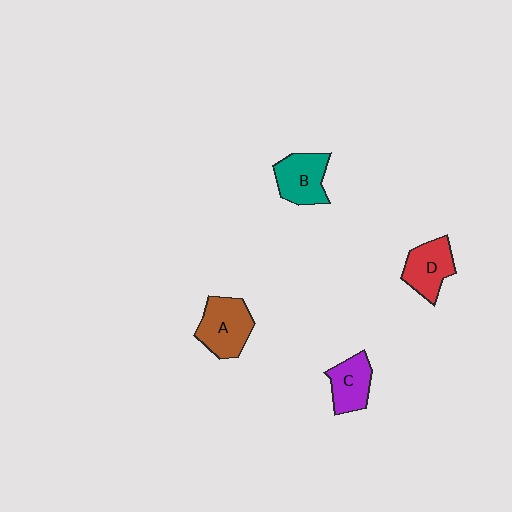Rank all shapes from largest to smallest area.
From largest to smallest: A (brown), B (teal), D (red), C (purple).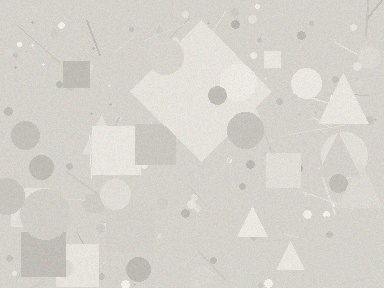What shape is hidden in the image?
A diamond is hidden in the image.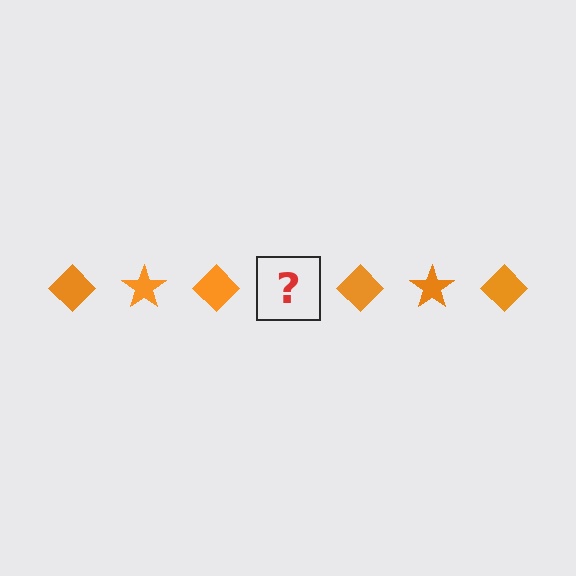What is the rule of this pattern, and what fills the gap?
The rule is that the pattern cycles through diamond, star shapes in orange. The gap should be filled with an orange star.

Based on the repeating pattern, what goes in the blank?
The blank should be an orange star.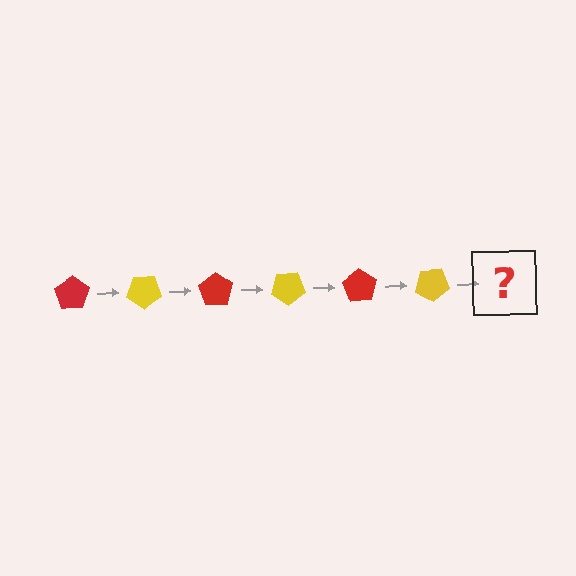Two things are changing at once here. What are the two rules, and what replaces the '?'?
The two rules are that it rotates 35 degrees each step and the color cycles through red and yellow. The '?' should be a red pentagon, rotated 210 degrees from the start.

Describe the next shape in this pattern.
It should be a red pentagon, rotated 210 degrees from the start.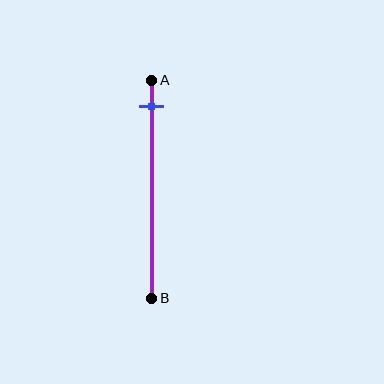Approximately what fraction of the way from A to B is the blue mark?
The blue mark is approximately 10% of the way from A to B.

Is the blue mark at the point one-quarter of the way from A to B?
No, the mark is at about 10% from A, not at the 25% one-quarter point.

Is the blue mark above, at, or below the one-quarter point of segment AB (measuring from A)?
The blue mark is above the one-quarter point of segment AB.